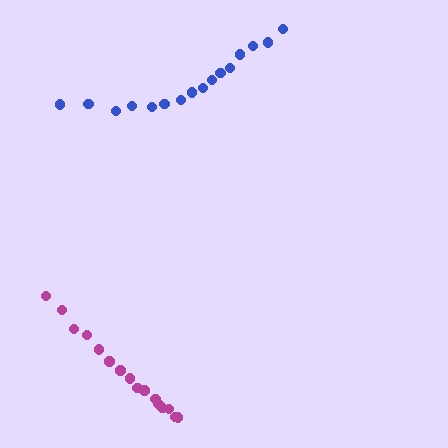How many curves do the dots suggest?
There are 2 distinct paths.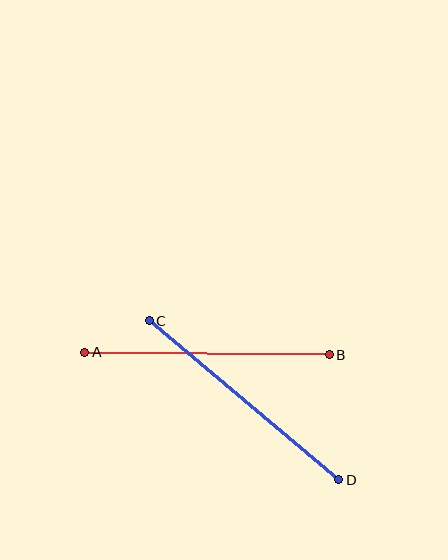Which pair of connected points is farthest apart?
Points C and D are farthest apart.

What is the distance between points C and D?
The distance is approximately 248 pixels.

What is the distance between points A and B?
The distance is approximately 245 pixels.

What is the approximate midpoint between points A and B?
The midpoint is at approximately (207, 353) pixels.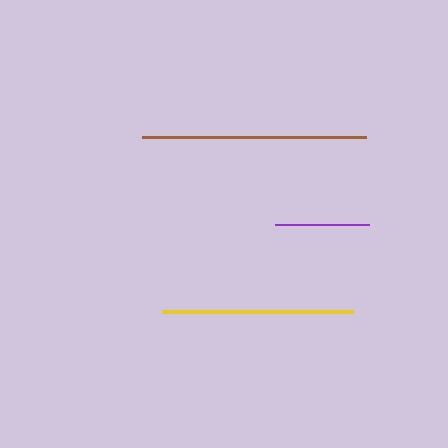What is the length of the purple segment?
The purple segment is approximately 94 pixels long.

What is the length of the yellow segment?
The yellow segment is approximately 192 pixels long.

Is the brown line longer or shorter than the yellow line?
The brown line is longer than the yellow line.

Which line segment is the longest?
The brown line is the longest at approximately 224 pixels.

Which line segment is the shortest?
The purple line is the shortest at approximately 94 pixels.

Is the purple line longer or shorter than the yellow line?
The yellow line is longer than the purple line.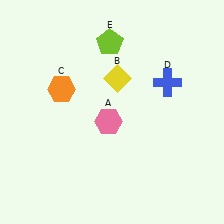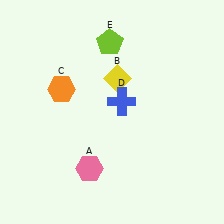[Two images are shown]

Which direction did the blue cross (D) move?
The blue cross (D) moved left.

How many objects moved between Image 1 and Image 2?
2 objects moved between the two images.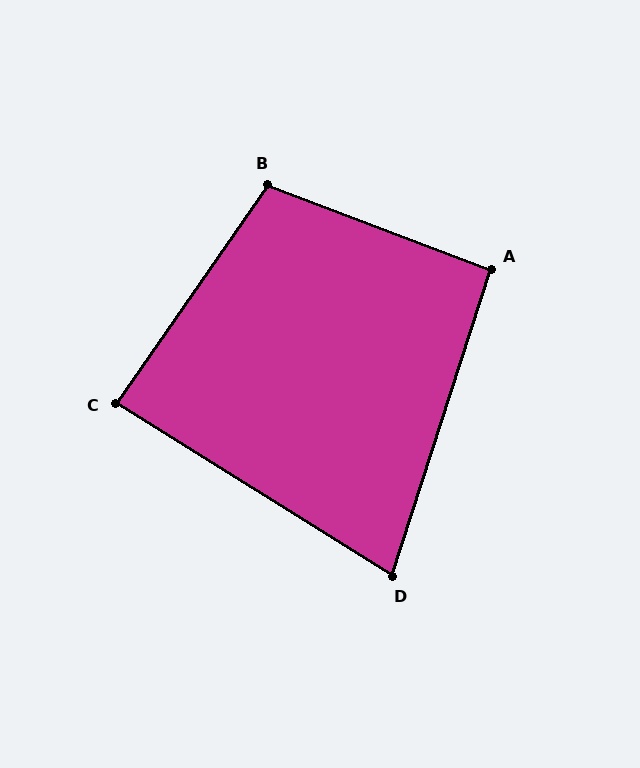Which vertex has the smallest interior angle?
D, at approximately 76 degrees.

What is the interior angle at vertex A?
Approximately 93 degrees (approximately right).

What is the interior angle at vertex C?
Approximately 87 degrees (approximately right).